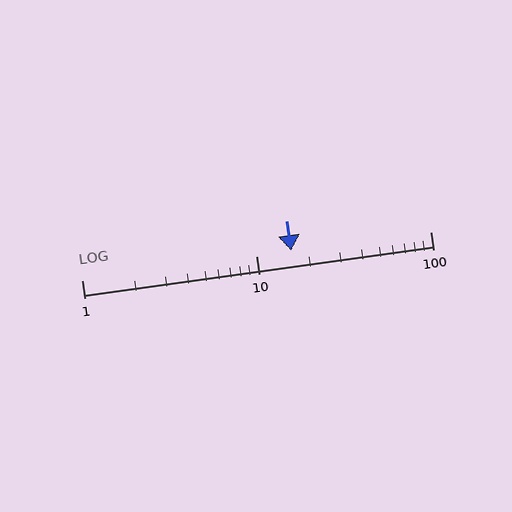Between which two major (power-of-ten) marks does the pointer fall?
The pointer is between 10 and 100.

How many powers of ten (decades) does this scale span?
The scale spans 2 decades, from 1 to 100.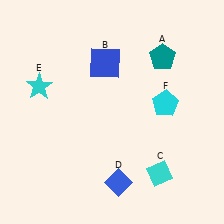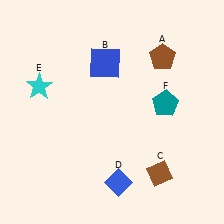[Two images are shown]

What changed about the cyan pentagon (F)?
In Image 1, F is cyan. In Image 2, it changed to teal.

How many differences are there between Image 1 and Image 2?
There are 3 differences between the two images.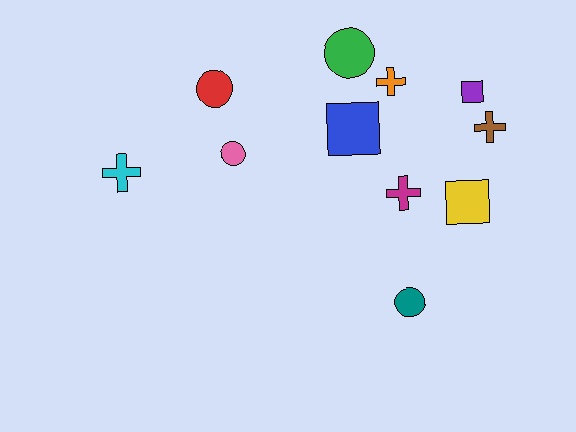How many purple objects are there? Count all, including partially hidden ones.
There is 1 purple object.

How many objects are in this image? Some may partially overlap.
There are 11 objects.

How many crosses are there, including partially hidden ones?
There are 4 crosses.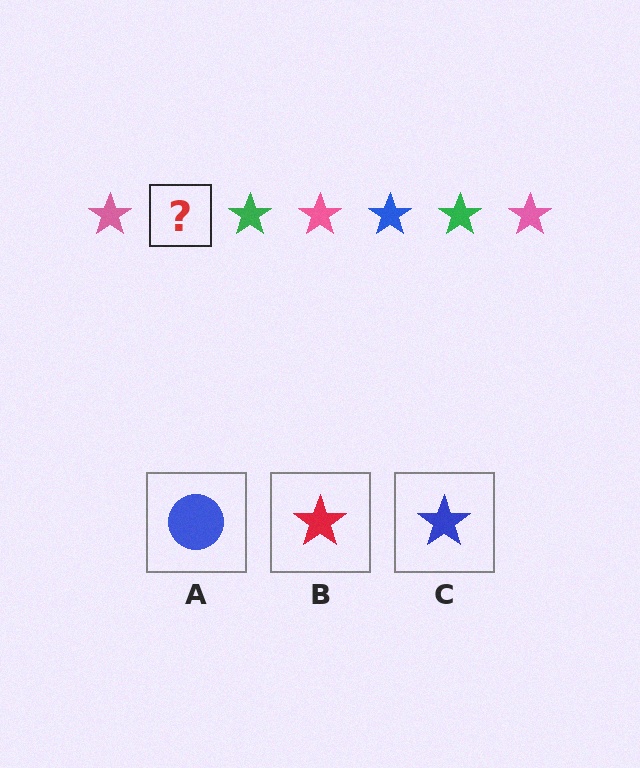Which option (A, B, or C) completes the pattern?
C.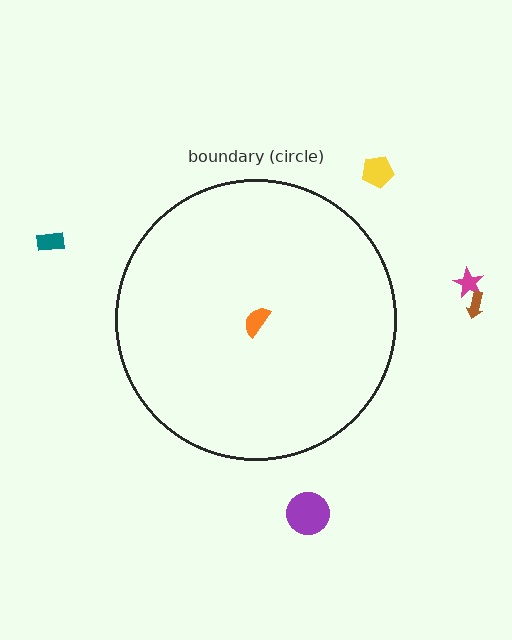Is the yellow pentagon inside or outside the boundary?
Outside.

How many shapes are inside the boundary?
1 inside, 5 outside.